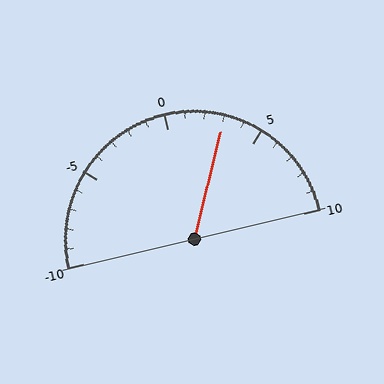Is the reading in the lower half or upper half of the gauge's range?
The reading is in the upper half of the range (-10 to 10).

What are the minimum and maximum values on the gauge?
The gauge ranges from -10 to 10.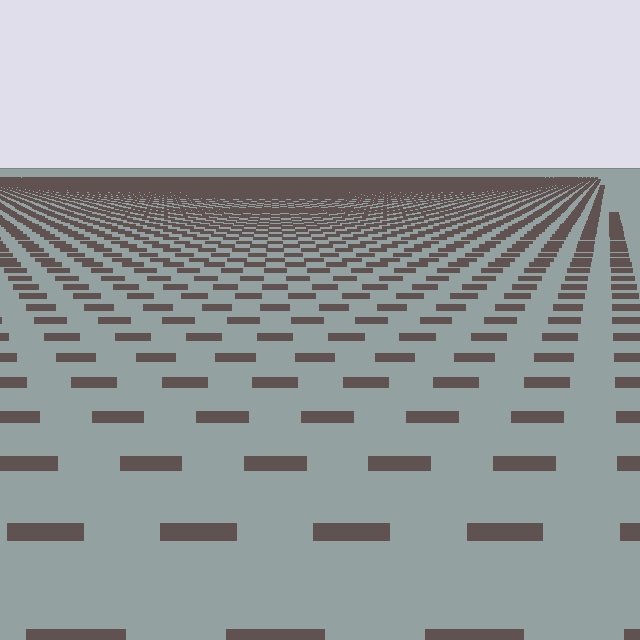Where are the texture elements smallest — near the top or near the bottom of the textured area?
Near the top.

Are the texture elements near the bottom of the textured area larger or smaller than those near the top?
Larger. Near the bottom, elements are closer to the viewer and appear at a bigger on-screen size.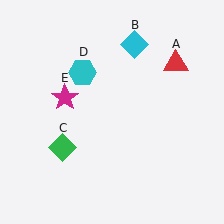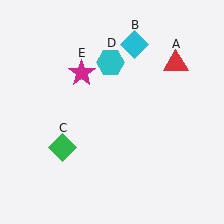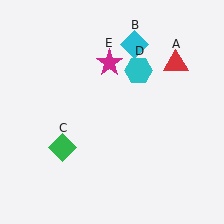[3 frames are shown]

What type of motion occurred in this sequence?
The cyan hexagon (object D), magenta star (object E) rotated clockwise around the center of the scene.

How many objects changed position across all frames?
2 objects changed position: cyan hexagon (object D), magenta star (object E).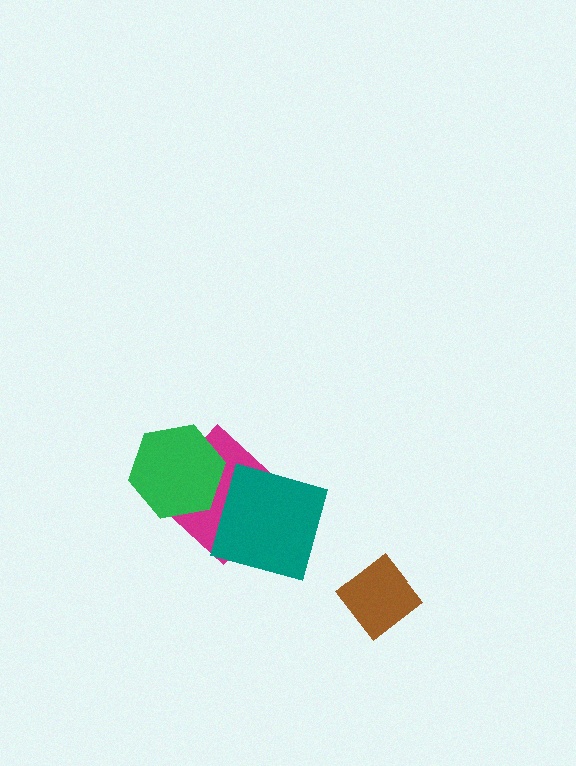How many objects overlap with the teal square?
1 object overlaps with the teal square.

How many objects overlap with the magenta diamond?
2 objects overlap with the magenta diamond.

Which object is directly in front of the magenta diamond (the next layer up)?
The green hexagon is directly in front of the magenta diamond.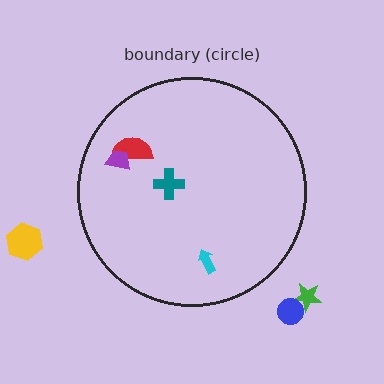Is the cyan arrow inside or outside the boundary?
Inside.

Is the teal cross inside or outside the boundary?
Inside.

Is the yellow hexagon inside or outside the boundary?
Outside.